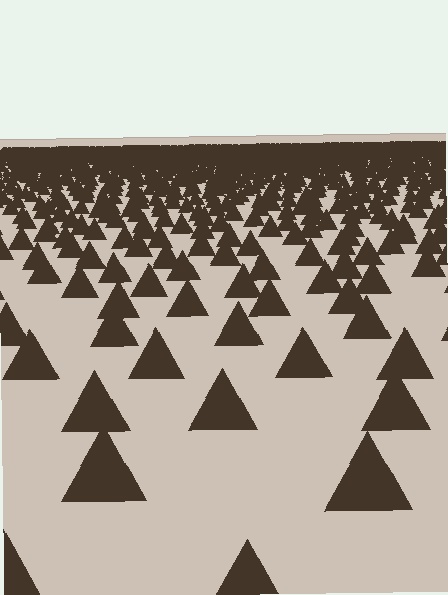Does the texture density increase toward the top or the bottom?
Density increases toward the top.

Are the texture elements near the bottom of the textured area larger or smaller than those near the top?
Larger. Near the bottom, elements are closer to the viewer and appear at a bigger on-screen size.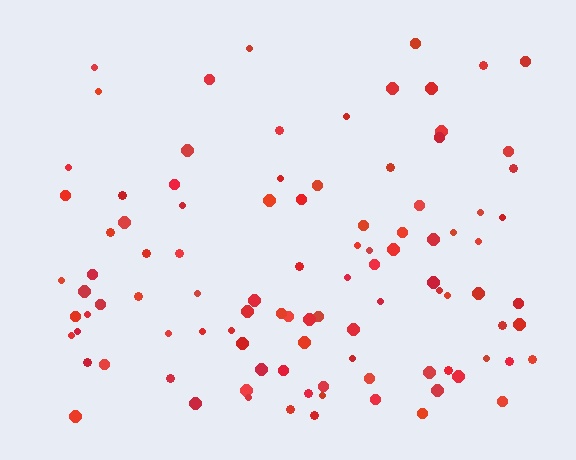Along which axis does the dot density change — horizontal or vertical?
Vertical.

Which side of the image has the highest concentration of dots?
The bottom.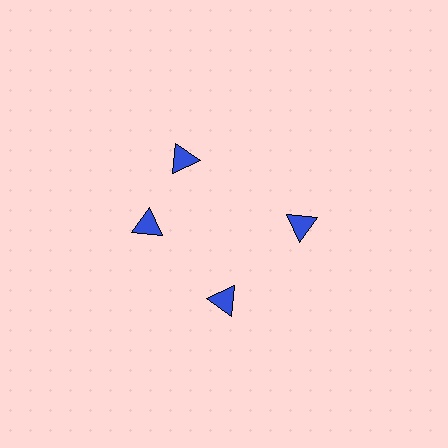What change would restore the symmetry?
The symmetry would be restored by rotating it back into even spacing with its neighbors so that all 4 triangles sit at equal angles and equal distance from the center.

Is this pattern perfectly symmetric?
No. The 4 blue triangles are arranged in a ring, but one element near the 12 o'clock position is rotated out of alignment along the ring, breaking the 4-fold rotational symmetry.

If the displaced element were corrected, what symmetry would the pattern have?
It would have 4-fold rotational symmetry — the pattern would map onto itself every 90 degrees.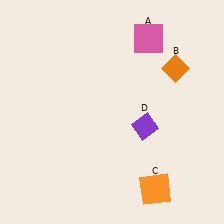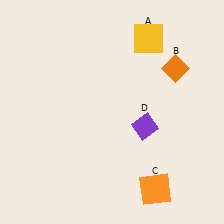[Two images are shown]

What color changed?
The square (A) changed from pink in Image 1 to yellow in Image 2.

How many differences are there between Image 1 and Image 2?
There is 1 difference between the two images.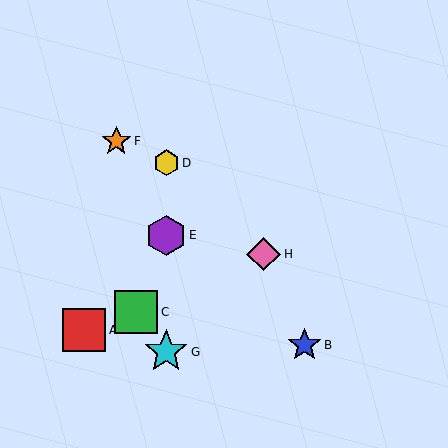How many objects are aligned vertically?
3 objects (D, E, G) are aligned vertically.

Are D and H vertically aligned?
No, D is at x≈166 and H is at x≈264.